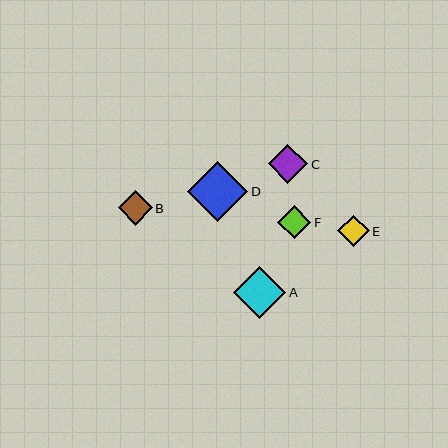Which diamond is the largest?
Diamond D is the largest with a size of approximately 60 pixels.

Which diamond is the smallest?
Diamond E is the smallest with a size of approximately 31 pixels.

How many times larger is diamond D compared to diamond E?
Diamond D is approximately 1.9 times the size of diamond E.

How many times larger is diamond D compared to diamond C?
Diamond D is approximately 1.5 times the size of diamond C.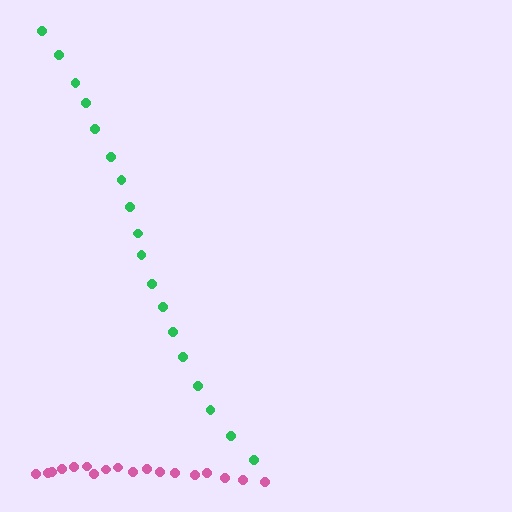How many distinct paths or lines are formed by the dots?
There are 2 distinct paths.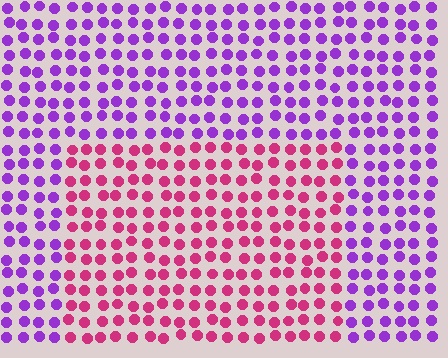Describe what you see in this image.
The image is filled with small purple elements in a uniform arrangement. A rectangle-shaped region is visible where the elements are tinted to a slightly different hue, forming a subtle color boundary.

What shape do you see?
I see a rectangle.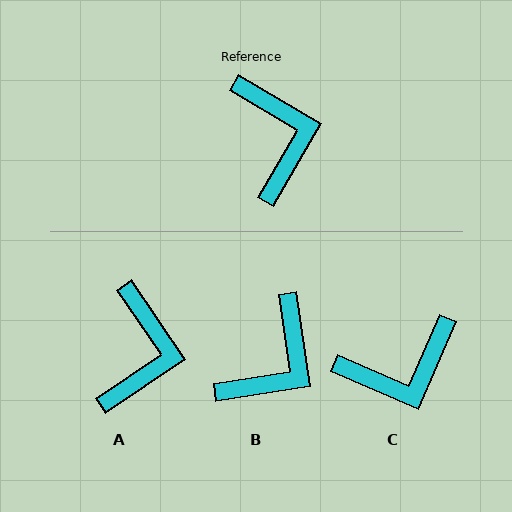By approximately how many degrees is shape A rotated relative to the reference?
Approximately 25 degrees clockwise.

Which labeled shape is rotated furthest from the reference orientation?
C, about 83 degrees away.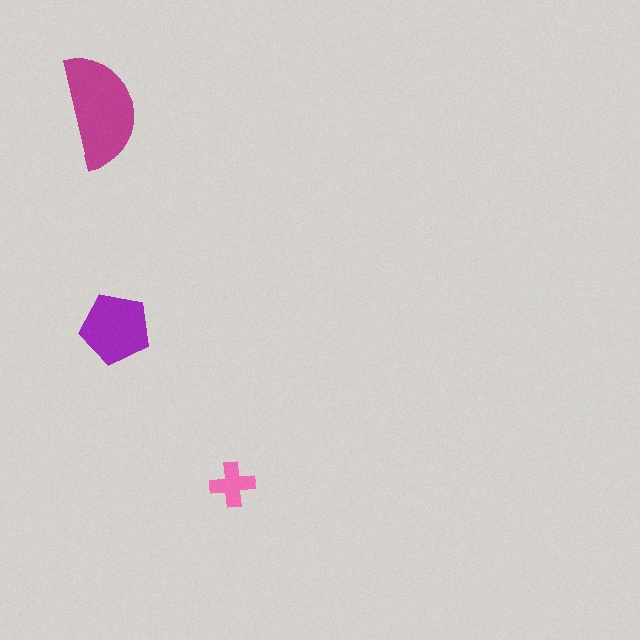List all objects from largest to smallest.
The magenta semicircle, the purple pentagon, the pink cross.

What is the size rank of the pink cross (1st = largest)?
3rd.